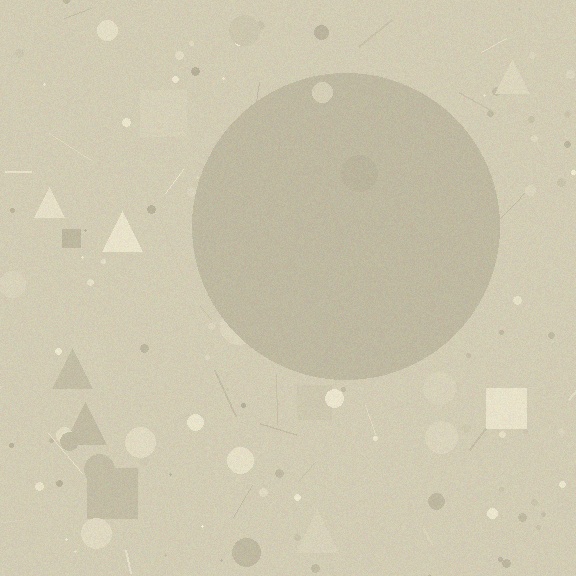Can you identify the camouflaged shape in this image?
The camouflaged shape is a circle.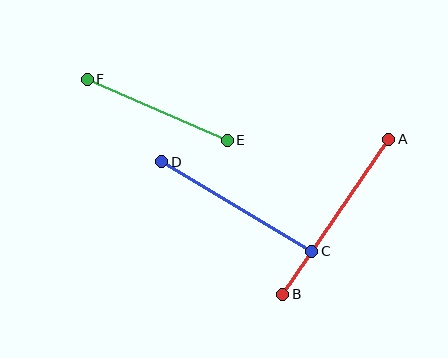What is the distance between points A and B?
The distance is approximately 188 pixels.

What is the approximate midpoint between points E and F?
The midpoint is at approximately (157, 110) pixels.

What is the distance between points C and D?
The distance is approximately 174 pixels.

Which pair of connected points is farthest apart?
Points A and B are farthest apart.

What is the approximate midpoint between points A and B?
The midpoint is at approximately (336, 217) pixels.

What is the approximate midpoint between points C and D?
The midpoint is at approximately (237, 206) pixels.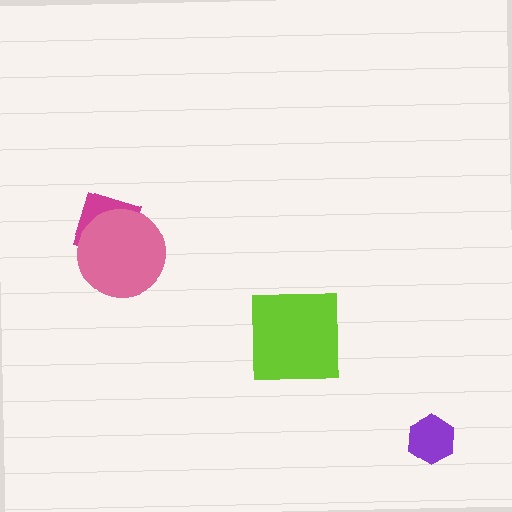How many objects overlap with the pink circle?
1 object overlaps with the pink circle.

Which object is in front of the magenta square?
The pink circle is in front of the magenta square.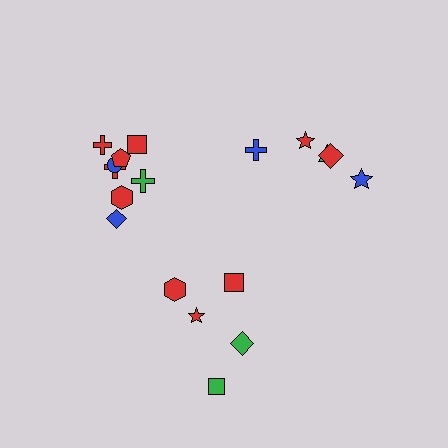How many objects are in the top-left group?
There are 8 objects.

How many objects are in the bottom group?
There are 5 objects.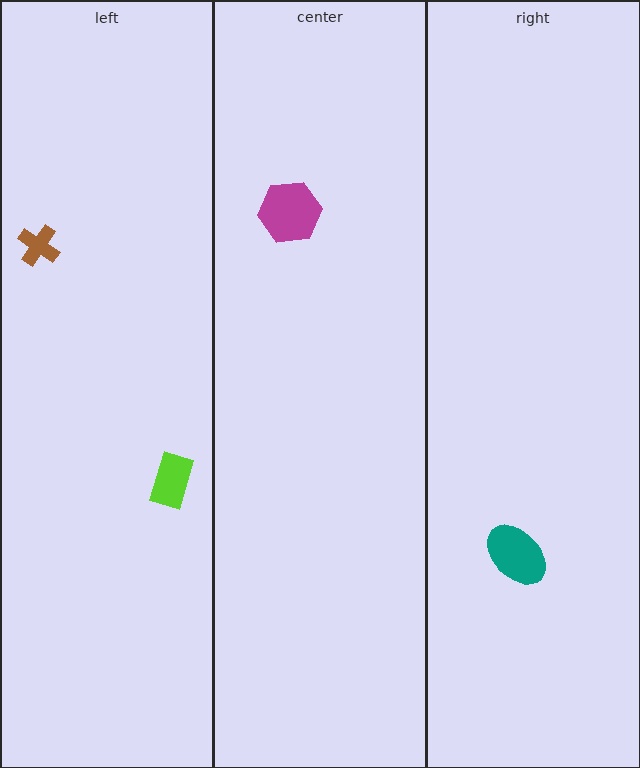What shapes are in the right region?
The teal ellipse.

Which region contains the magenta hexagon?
The center region.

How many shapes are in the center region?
1.